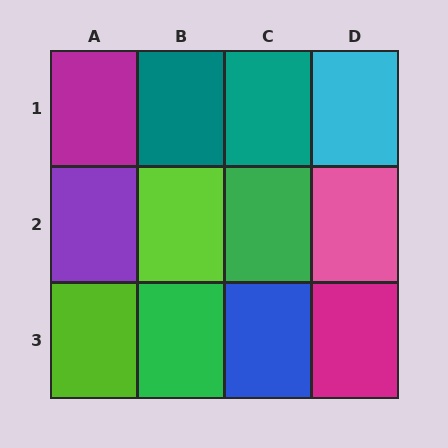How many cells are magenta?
2 cells are magenta.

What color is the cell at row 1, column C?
Teal.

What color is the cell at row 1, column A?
Magenta.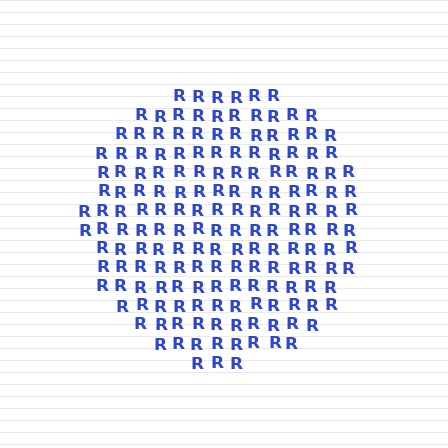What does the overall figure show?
The overall figure shows a circle.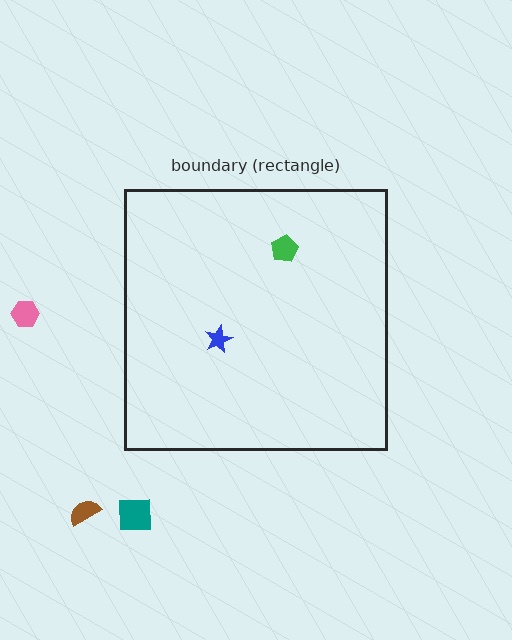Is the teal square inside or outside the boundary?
Outside.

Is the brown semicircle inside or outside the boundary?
Outside.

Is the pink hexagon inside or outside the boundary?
Outside.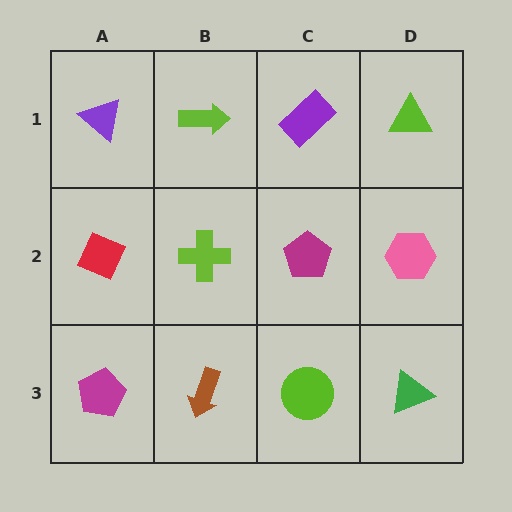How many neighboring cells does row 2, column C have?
4.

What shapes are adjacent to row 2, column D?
A lime triangle (row 1, column D), a green triangle (row 3, column D), a magenta pentagon (row 2, column C).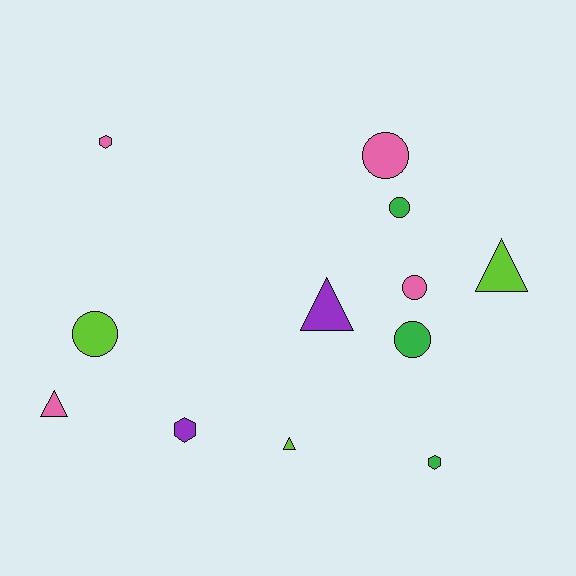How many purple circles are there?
There are no purple circles.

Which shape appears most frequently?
Circle, with 5 objects.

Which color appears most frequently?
Pink, with 4 objects.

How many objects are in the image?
There are 12 objects.